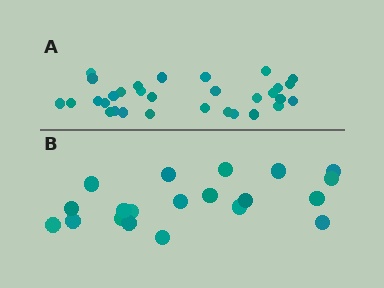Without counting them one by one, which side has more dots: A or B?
Region A (the top region) has more dots.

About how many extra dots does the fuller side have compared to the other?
Region A has roughly 12 or so more dots than region B.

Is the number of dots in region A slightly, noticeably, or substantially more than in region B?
Region A has substantially more. The ratio is roughly 1.6 to 1.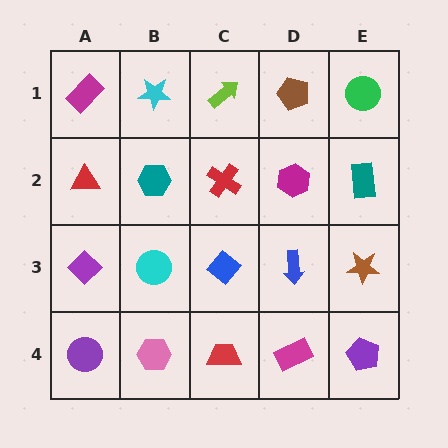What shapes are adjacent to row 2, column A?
A magenta rectangle (row 1, column A), a purple diamond (row 3, column A), a teal hexagon (row 2, column B).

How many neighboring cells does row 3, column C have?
4.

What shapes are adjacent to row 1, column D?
A magenta hexagon (row 2, column D), a lime arrow (row 1, column C), a green circle (row 1, column E).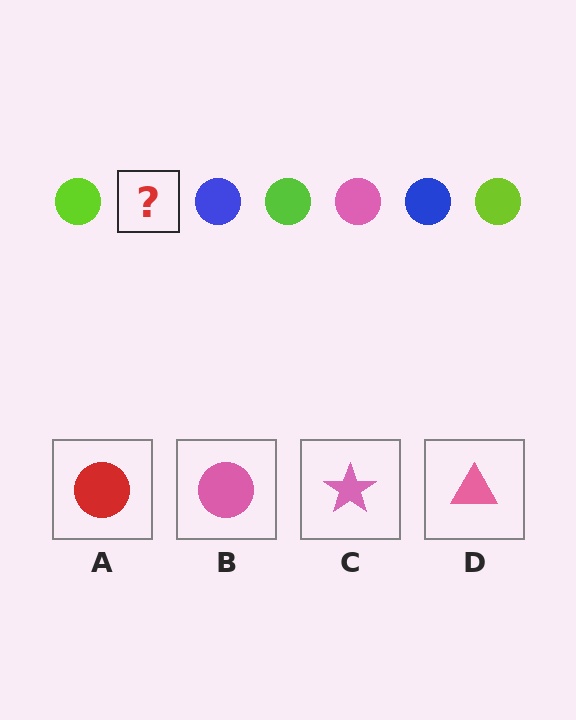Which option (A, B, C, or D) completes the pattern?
B.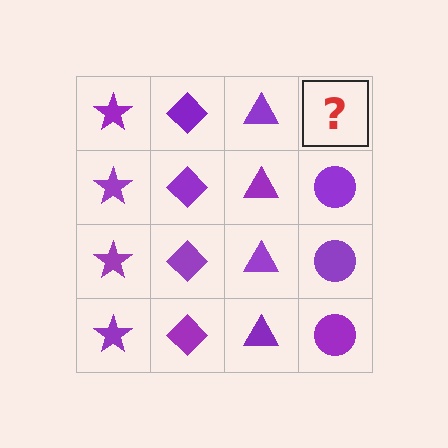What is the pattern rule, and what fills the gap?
The rule is that each column has a consistent shape. The gap should be filled with a purple circle.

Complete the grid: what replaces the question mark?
The question mark should be replaced with a purple circle.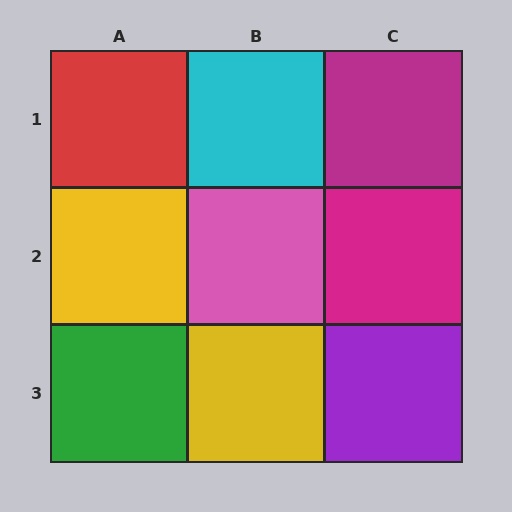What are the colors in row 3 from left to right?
Green, yellow, purple.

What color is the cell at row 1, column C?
Magenta.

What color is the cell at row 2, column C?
Magenta.